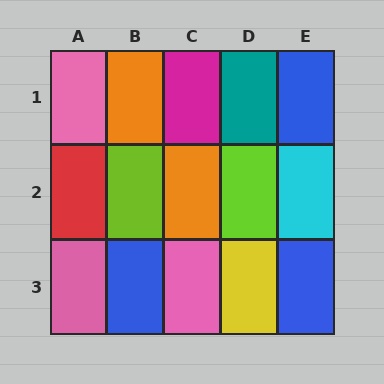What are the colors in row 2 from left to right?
Red, lime, orange, lime, cyan.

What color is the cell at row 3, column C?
Pink.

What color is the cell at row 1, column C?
Magenta.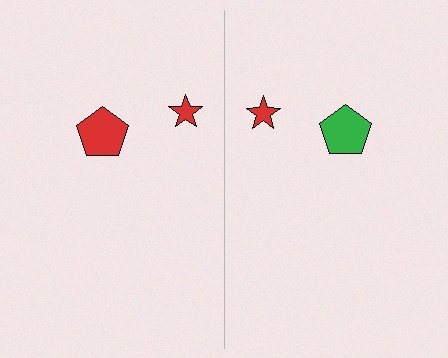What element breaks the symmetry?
The green pentagon on the right side breaks the symmetry — its mirror counterpart is red.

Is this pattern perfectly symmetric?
No, the pattern is not perfectly symmetric. The green pentagon on the right side breaks the symmetry — its mirror counterpart is red.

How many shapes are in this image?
There are 4 shapes in this image.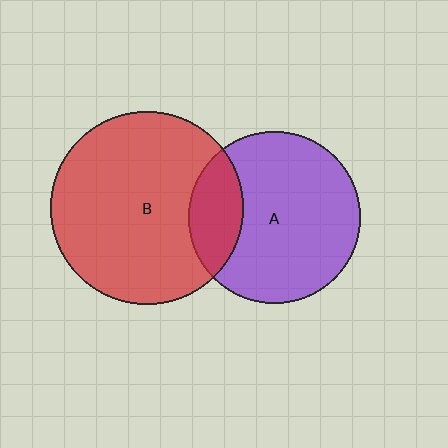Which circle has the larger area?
Circle B (red).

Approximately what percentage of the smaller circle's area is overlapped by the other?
Approximately 20%.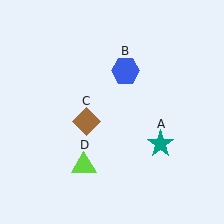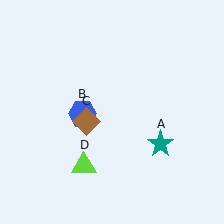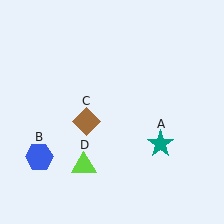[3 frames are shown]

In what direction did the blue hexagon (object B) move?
The blue hexagon (object B) moved down and to the left.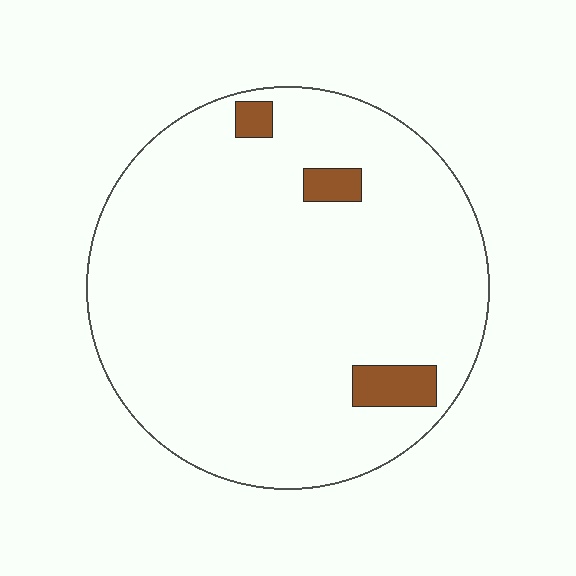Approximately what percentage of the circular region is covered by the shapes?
Approximately 5%.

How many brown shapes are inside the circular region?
3.